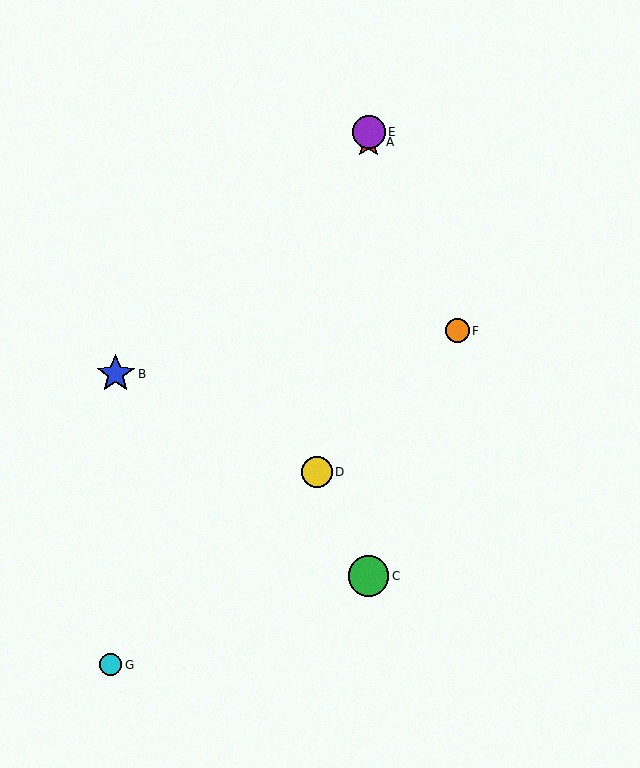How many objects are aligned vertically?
3 objects (A, C, E) are aligned vertically.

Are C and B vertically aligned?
No, C is at x≈369 and B is at x≈116.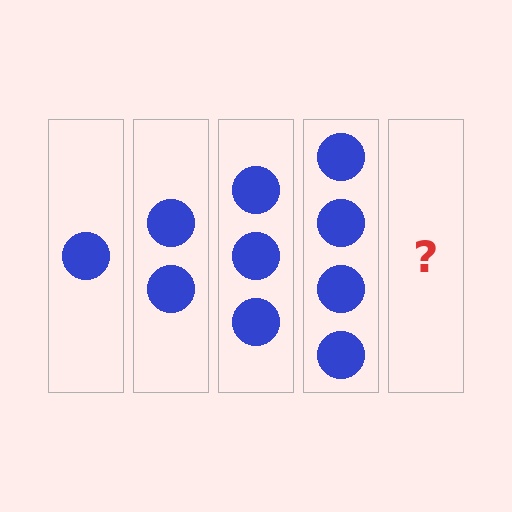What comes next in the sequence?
The next element should be 5 circles.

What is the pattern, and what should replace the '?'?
The pattern is that each step adds one more circle. The '?' should be 5 circles.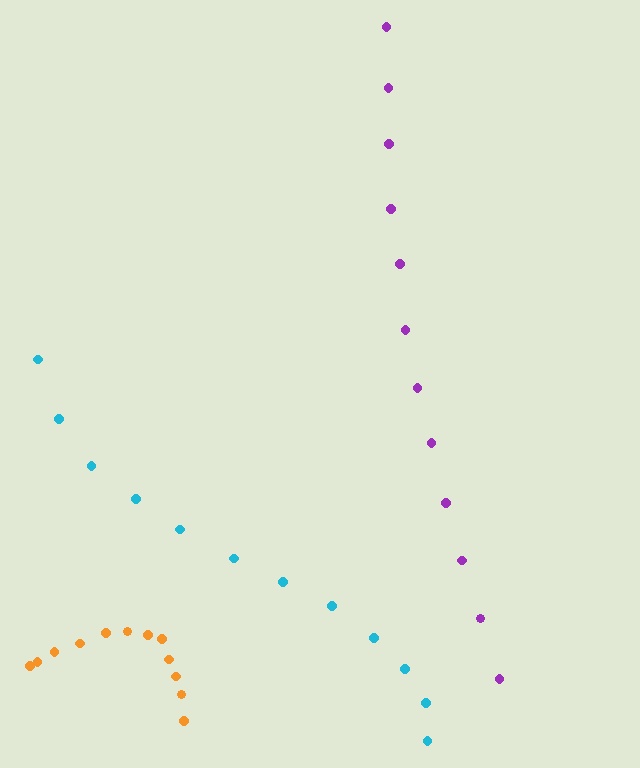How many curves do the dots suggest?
There are 3 distinct paths.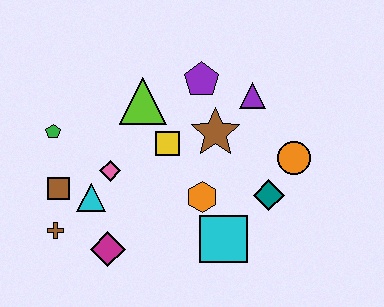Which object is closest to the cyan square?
The orange hexagon is closest to the cyan square.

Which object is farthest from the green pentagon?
The orange circle is farthest from the green pentagon.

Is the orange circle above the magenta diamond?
Yes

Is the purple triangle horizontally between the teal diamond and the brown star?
Yes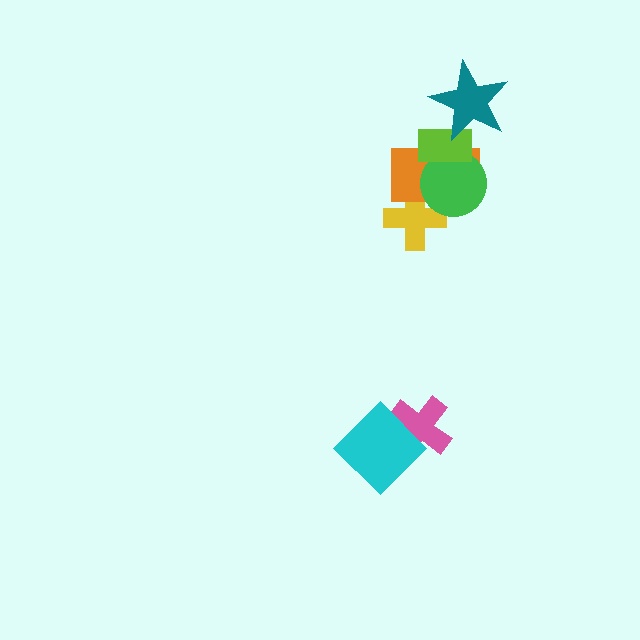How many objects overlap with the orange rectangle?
3 objects overlap with the orange rectangle.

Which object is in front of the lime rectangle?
The teal star is in front of the lime rectangle.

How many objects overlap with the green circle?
3 objects overlap with the green circle.